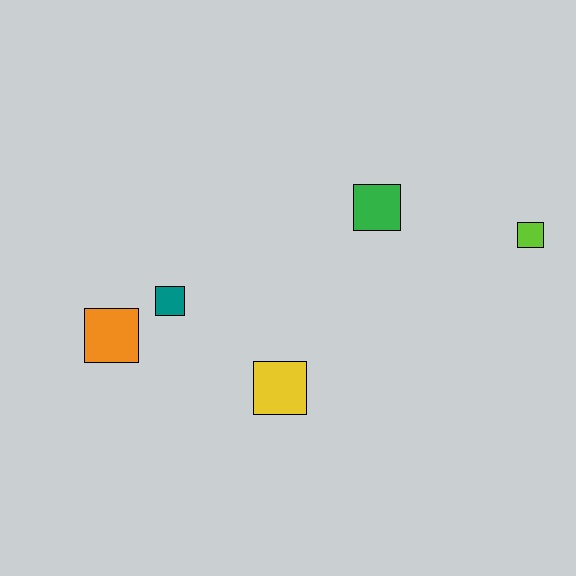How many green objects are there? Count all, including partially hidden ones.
There is 1 green object.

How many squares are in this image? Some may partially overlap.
There are 5 squares.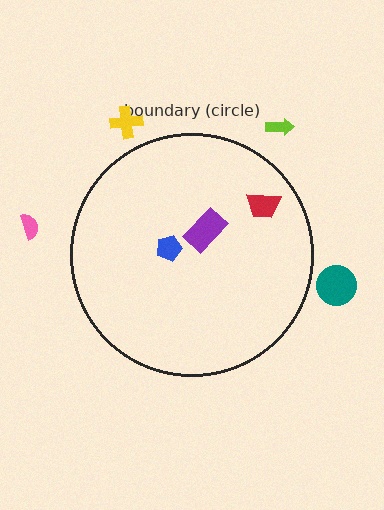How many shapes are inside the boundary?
3 inside, 4 outside.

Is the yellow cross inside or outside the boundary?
Outside.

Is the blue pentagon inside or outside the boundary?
Inside.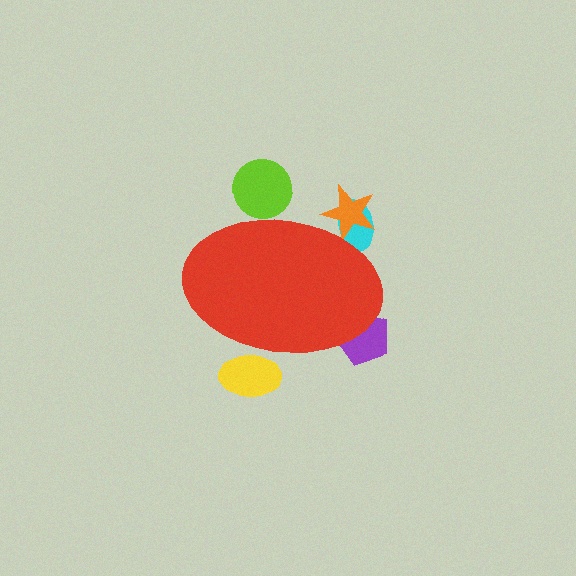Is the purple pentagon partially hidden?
Yes, the purple pentagon is partially hidden behind the red ellipse.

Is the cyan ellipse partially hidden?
Yes, the cyan ellipse is partially hidden behind the red ellipse.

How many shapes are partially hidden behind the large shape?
5 shapes are partially hidden.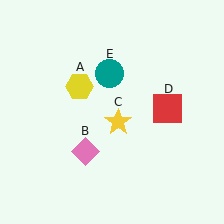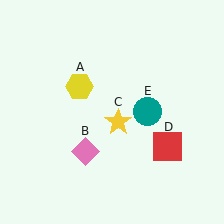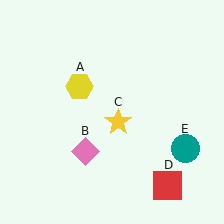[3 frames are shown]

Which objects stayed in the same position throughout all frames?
Yellow hexagon (object A) and pink diamond (object B) and yellow star (object C) remained stationary.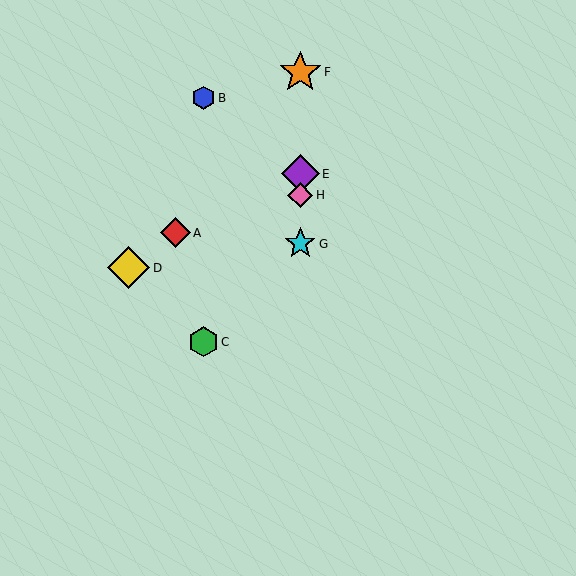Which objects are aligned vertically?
Objects E, F, G, H are aligned vertically.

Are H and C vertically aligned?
No, H is at x≈300 and C is at x≈203.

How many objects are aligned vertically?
4 objects (E, F, G, H) are aligned vertically.